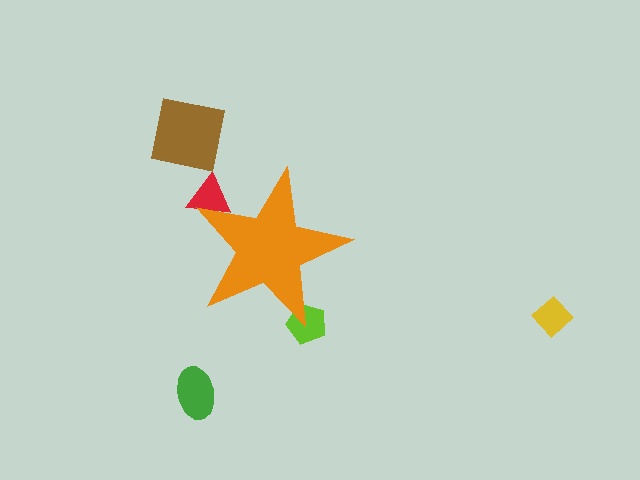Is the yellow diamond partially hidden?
No, the yellow diamond is fully visible.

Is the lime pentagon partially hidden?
Yes, the lime pentagon is partially hidden behind the orange star.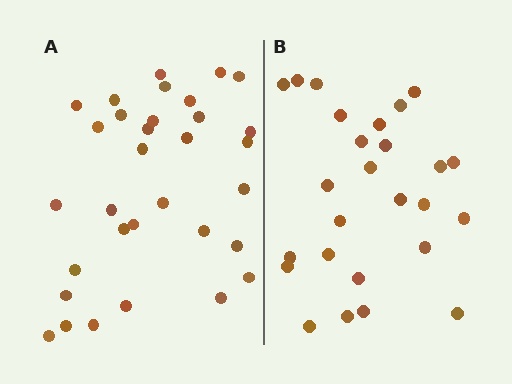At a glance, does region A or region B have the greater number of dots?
Region A (the left region) has more dots.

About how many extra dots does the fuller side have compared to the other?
Region A has about 6 more dots than region B.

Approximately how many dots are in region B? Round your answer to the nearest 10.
About 30 dots. (The exact count is 26, which rounds to 30.)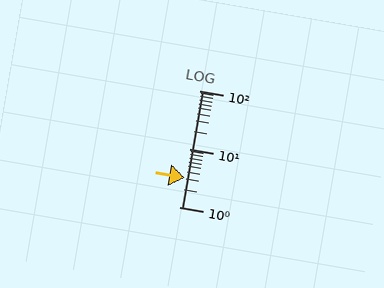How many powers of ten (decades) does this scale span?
The scale spans 2 decades, from 1 to 100.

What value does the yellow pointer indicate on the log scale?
The pointer indicates approximately 3.2.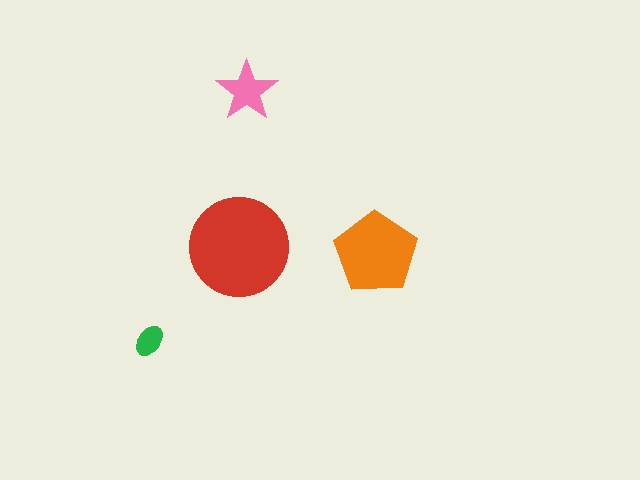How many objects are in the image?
There are 4 objects in the image.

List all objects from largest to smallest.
The red circle, the orange pentagon, the pink star, the green ellipse.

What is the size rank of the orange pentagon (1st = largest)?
2nd.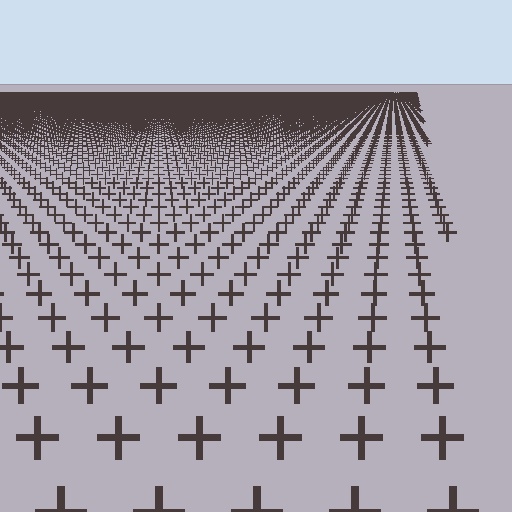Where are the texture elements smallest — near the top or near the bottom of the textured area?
Near the top.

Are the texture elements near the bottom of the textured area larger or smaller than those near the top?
Larger. Near the bottom, elements are closer to the viewer and appear at a bigger on-screen size.